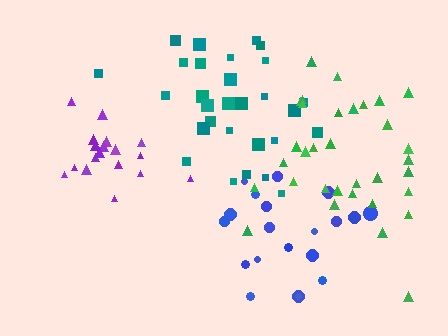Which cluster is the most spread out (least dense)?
Green.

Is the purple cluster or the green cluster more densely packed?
Purple.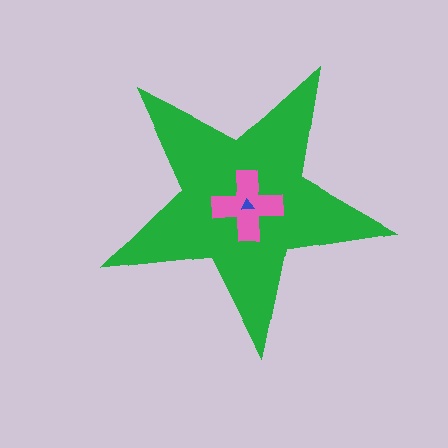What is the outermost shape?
The green star.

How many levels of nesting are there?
3.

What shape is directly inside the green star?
The pink cross.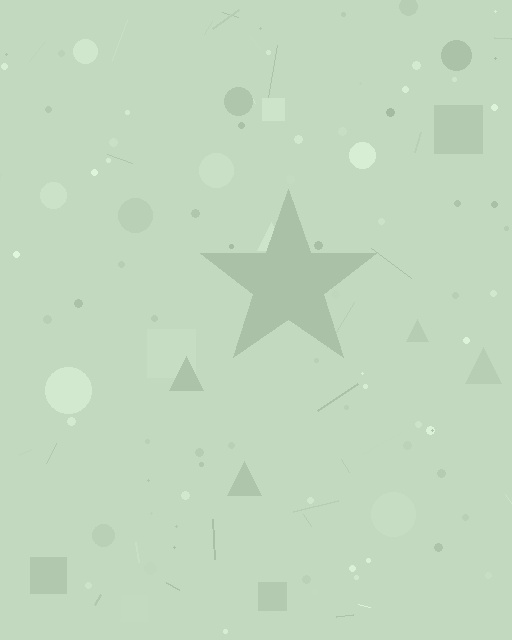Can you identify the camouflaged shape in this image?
The camouflaged shape is a star.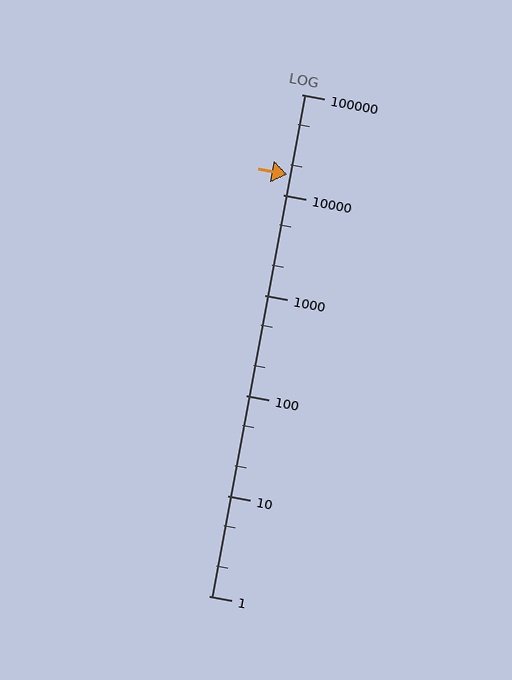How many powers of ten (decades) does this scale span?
The scale spans 5 decades, from 1 to 100000.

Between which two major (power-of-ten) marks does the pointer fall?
The pointer is between 10000 and 100000.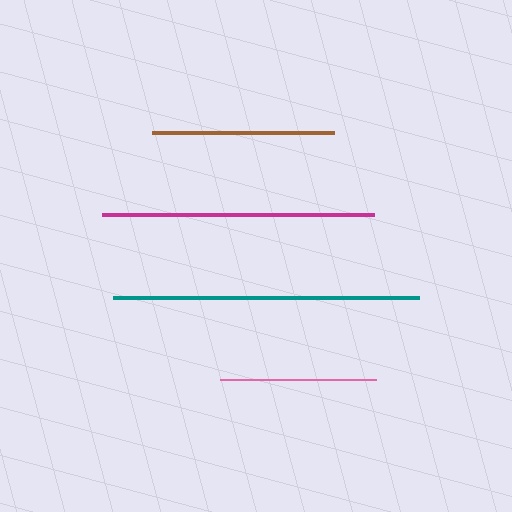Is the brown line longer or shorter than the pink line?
The brown line is longer than the pink line.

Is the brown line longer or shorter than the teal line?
The teal line is longer than the brown line.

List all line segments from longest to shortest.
From longest to shortest: teal, magenta, brown, pink.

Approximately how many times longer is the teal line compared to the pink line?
The teal line is approximately 2.0 times the length of the pink line.